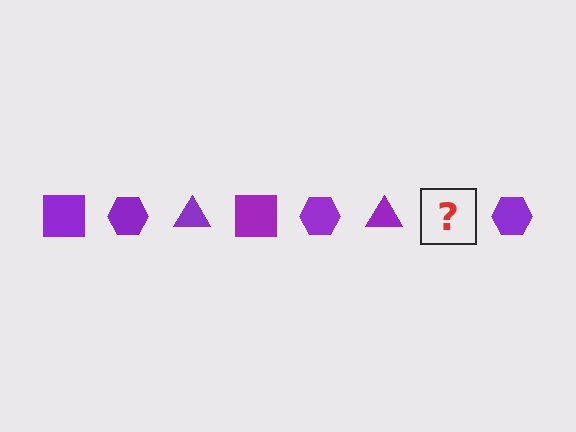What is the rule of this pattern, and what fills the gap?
The rule is that the pattern cycles through square, hexagon, triangle shapes in purple. The gap should be filled with a purple square.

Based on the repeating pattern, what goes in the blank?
The blank should be a purple square.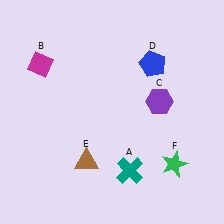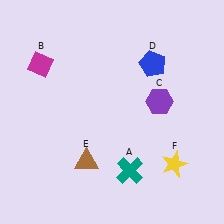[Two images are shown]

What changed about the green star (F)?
In Image 1, F is green. In Image 2, it changed to yellow.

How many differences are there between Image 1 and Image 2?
There is 1 difference between the two images.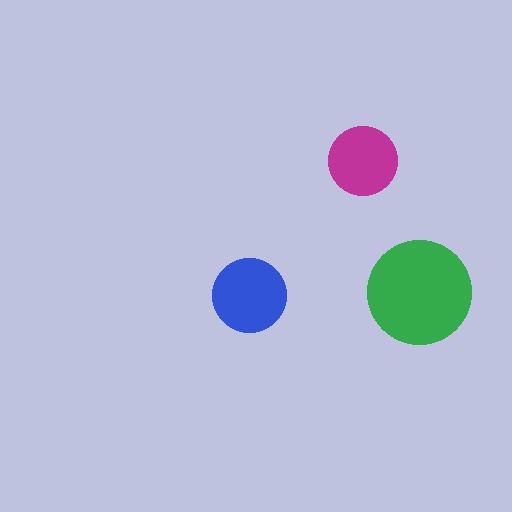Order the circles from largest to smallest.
the green one, the blue one, the magenta one.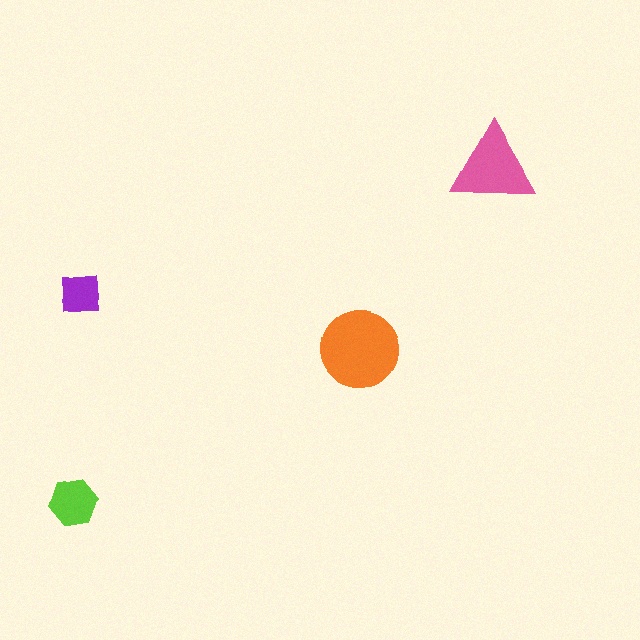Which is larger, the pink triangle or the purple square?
The pink triangle.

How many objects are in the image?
There are 4 objects in the image.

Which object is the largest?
The orange circle.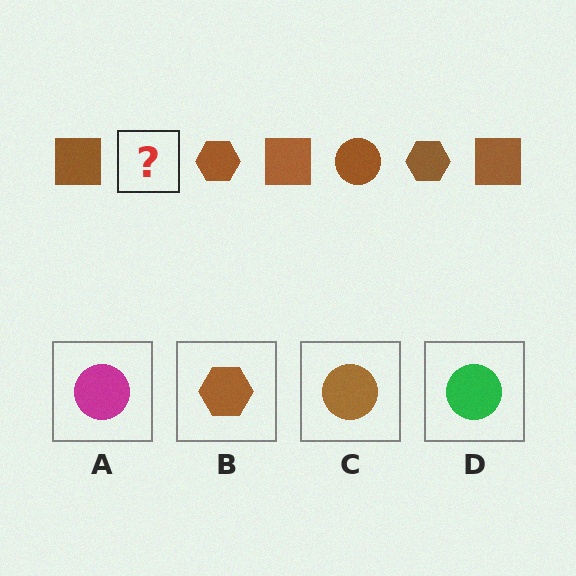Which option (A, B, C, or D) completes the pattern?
C.